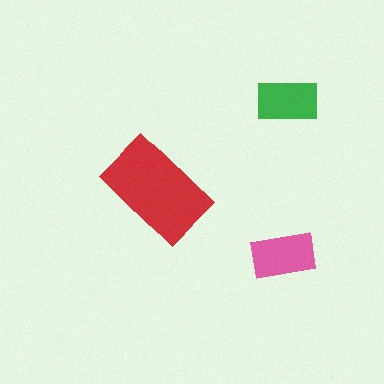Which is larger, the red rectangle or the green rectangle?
The red one.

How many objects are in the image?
There are 3 objects in the image.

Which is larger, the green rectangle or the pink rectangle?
The pink one.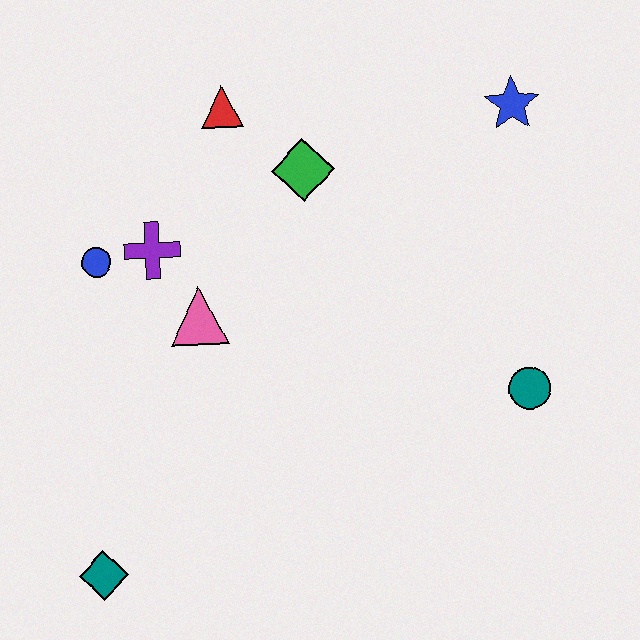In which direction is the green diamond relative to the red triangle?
The green diamond is to the right of the red triangle.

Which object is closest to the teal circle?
The blue star is closest to the teal circle.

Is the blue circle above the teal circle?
Yes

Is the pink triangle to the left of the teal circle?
Yes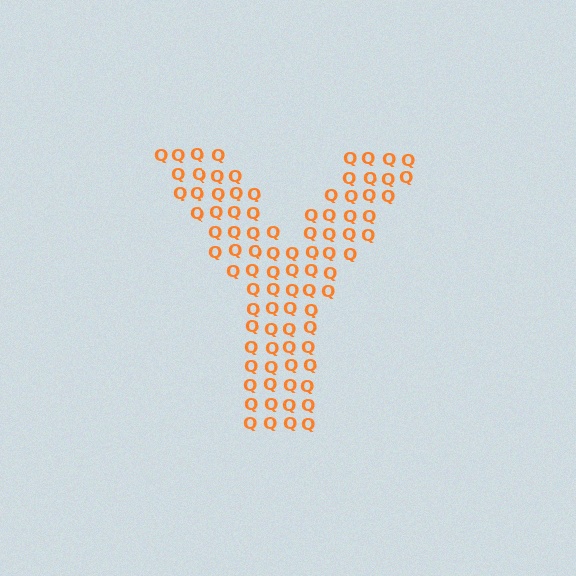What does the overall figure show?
The overall figure shows the letter Y.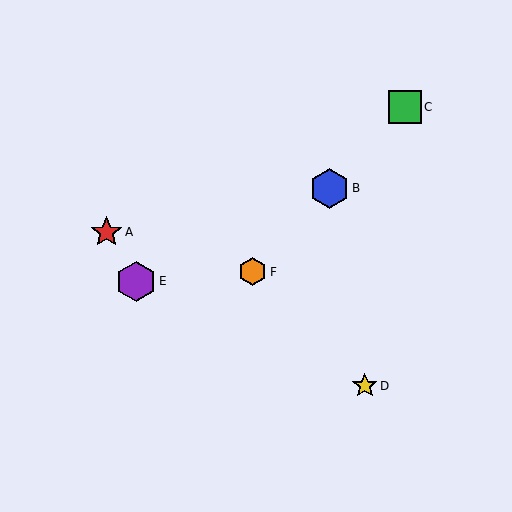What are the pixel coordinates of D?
Object D is at (365, 386).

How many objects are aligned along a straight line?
3 objects (B, C, F) are aligned along a straight line.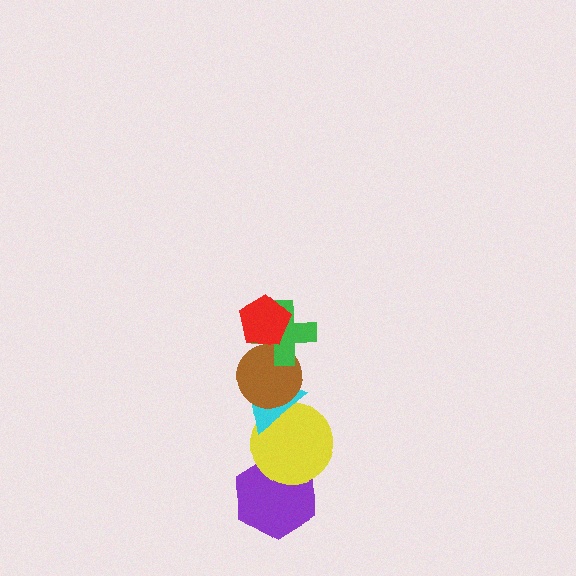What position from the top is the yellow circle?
The yellow circle is 5th from the top.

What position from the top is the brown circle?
The brown circle is 3rd from the top.